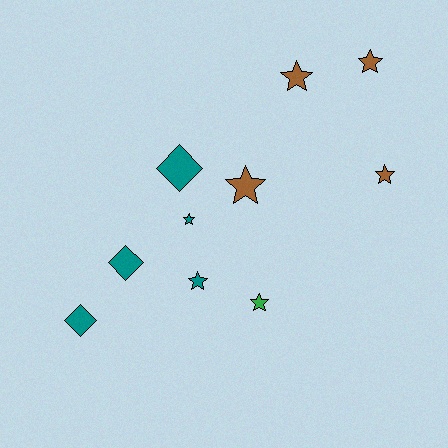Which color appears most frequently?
Teal, with 5 objects.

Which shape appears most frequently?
Star, with 7 objects.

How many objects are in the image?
There are 10 objects.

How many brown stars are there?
There are 4 brown stars.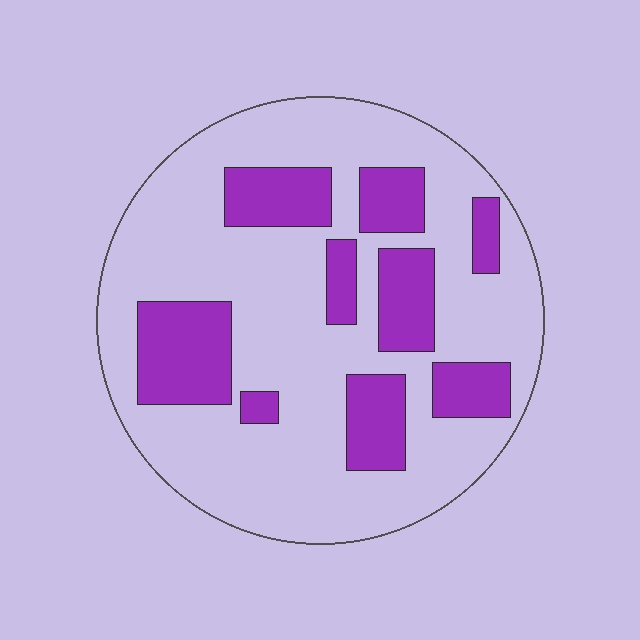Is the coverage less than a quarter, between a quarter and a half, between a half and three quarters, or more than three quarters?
Between a quarter and a half.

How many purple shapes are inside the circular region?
9.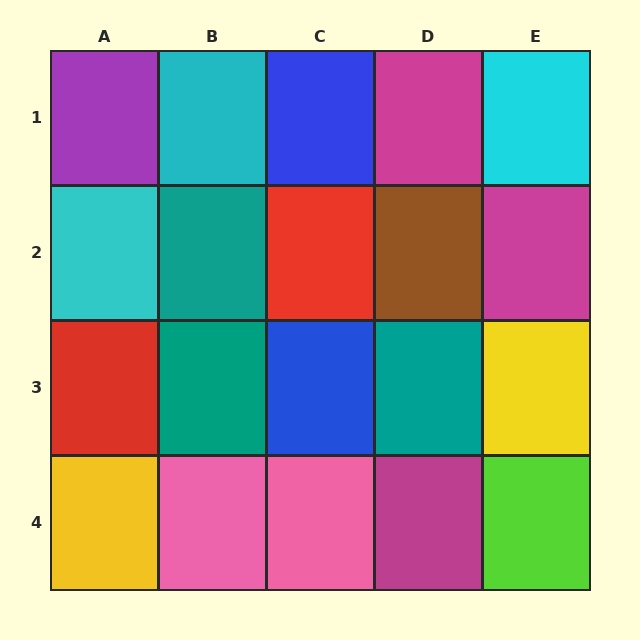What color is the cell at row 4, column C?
Pink.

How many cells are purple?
1 cell is purple.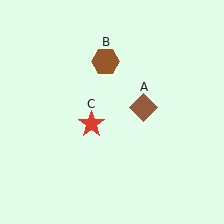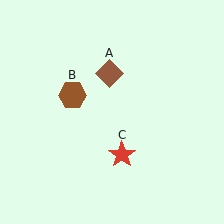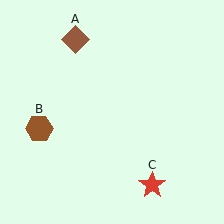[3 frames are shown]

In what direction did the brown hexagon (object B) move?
The brown hexagon (object B) moved down and to the left.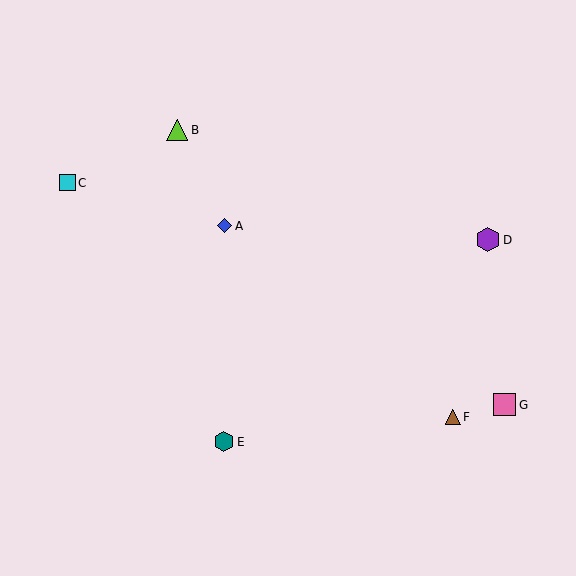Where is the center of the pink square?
The center of the pink square is at (505, 405).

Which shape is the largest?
The purple hexagon (labeled D) is the largest.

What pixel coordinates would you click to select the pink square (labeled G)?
Click at (505, 405) to select the pink square G.